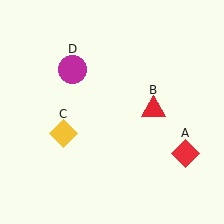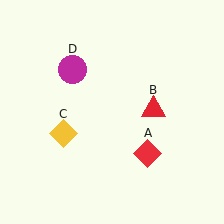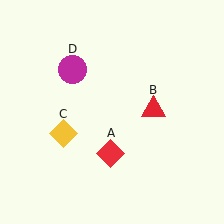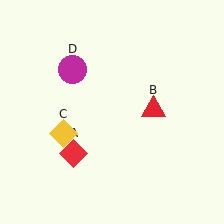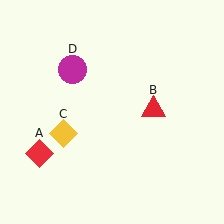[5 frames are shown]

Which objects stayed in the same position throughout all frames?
Red triangle (object B) and yellow diamond (object C) and magenta circle (object D) remained stationary.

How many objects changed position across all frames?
1 object changed position: red diamond (object A).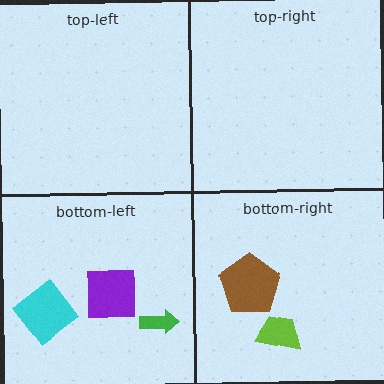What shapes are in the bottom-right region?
The brown pentagon, the lime trapezoid.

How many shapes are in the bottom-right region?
2.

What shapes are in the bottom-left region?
The cyan diamond, the purple square, the green arrow.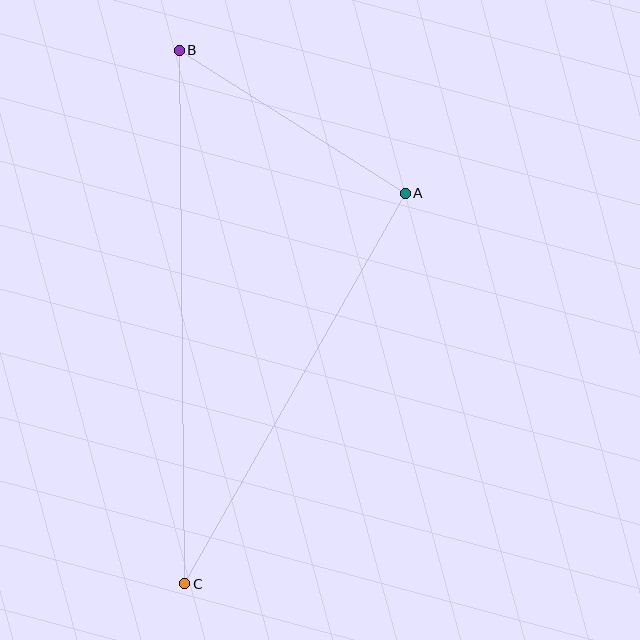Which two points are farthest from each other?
Points B and C are farthest from each other.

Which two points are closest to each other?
Points A and B are closest to each other.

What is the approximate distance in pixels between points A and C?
The distance between A and C is approximately 448 pixels.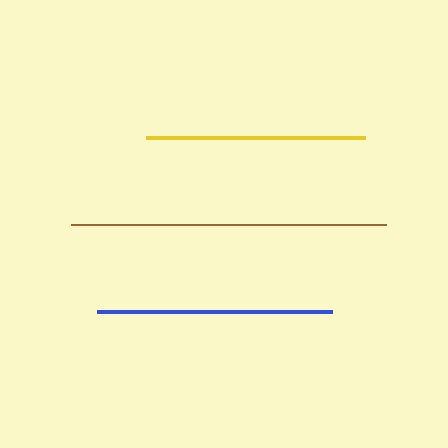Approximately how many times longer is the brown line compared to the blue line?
The brown line is approximately 1.3 times the length of the blue line.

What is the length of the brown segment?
The brown segment is approximately 316 pixels long.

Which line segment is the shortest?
The yellow line is the shortest at approximately 219 pixels.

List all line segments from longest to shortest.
From longest to shortest: brown, blue, yellow.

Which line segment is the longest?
The brown line is the longest at approximately 316 pixels.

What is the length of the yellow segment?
The yellow segment is approximately 219 pixels long.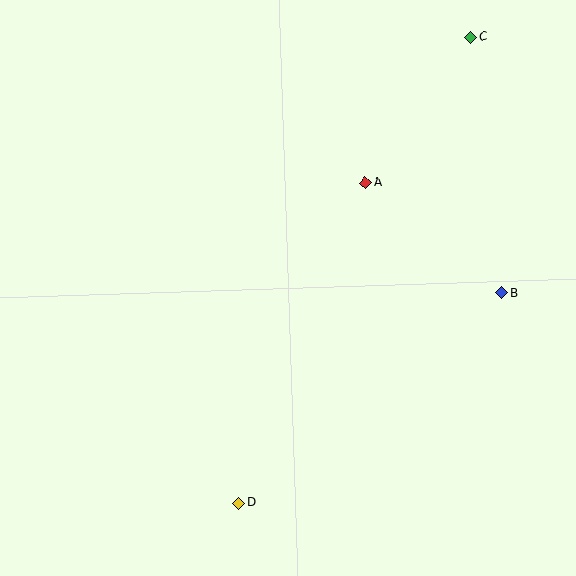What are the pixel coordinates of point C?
Point C is at (471, 37).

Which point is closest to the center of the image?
Point A at (366, 183) is closest to the center.